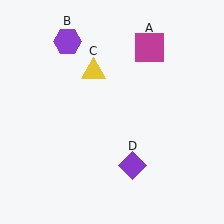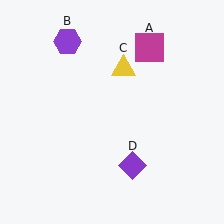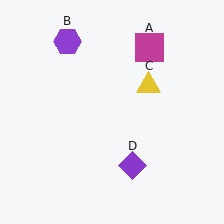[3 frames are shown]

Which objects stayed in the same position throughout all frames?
Magenta square (object A) and purple hexagon (object B) and purple diamond (object D) remained stationary.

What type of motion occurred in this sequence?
The yellow triangle (object C) rotated clockwise around the center of the scene.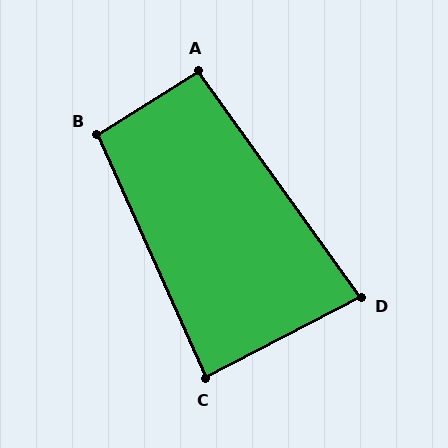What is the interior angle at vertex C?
Approximately 86 degrees (approximately right).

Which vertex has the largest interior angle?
B, at approximately 98 degrees.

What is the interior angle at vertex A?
Approximately 94 degrees (approximately right).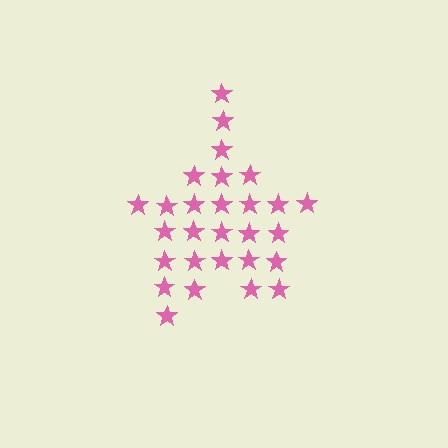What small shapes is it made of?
It is made of small stars.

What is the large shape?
The large shape is a star.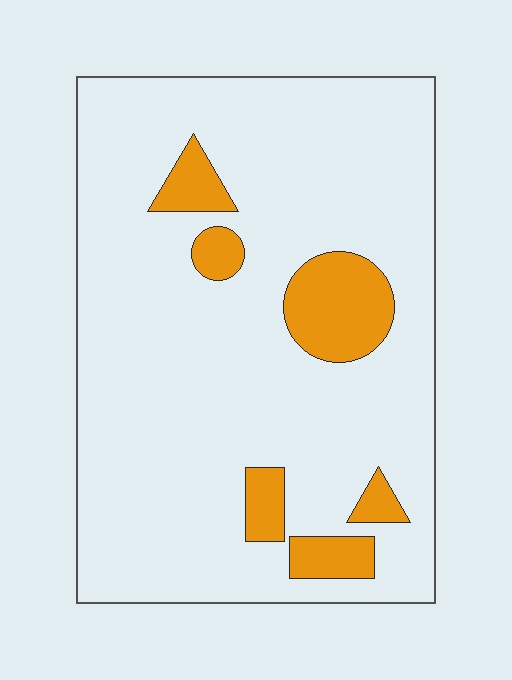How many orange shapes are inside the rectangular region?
6.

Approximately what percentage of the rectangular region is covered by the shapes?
Approximately 15%.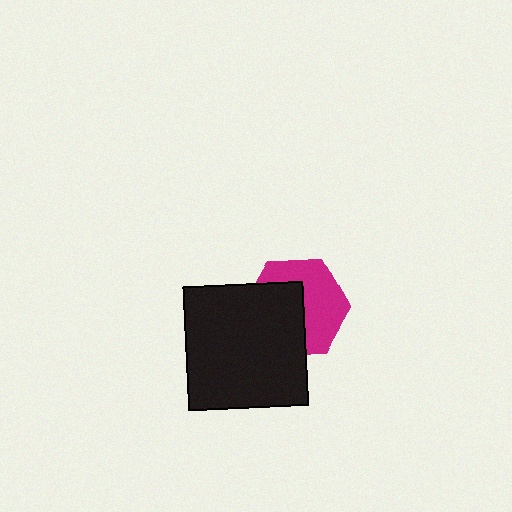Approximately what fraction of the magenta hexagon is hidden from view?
Roughly 48% of the magenta hexagon is hidden behind the black rectangle.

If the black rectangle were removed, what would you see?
You would see the complete magenta hexagon.